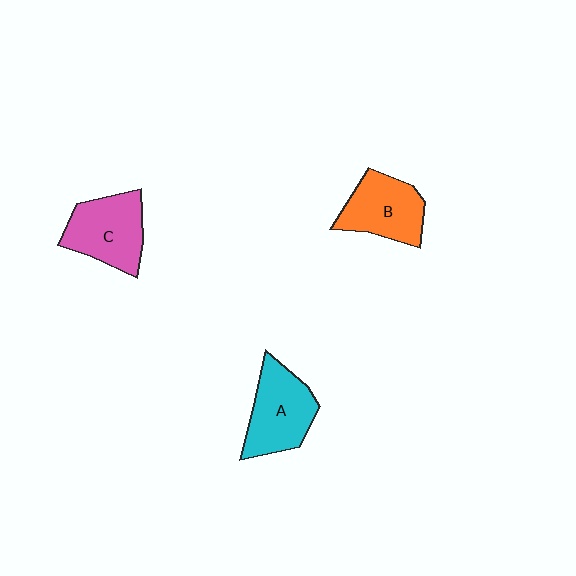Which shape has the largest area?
Shape A (cyan).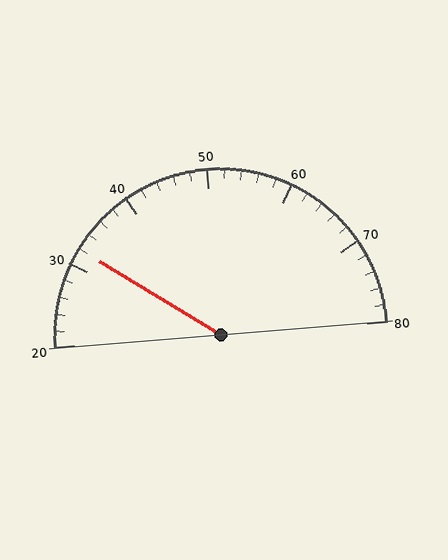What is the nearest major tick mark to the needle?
The nearest major tick mark is 30.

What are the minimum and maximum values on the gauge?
The gauge ranges from 20 to 80.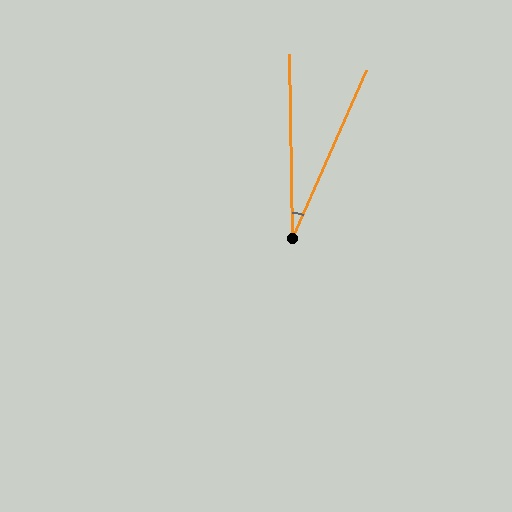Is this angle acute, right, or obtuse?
It is acute.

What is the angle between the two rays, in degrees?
Approximately 25 degrees.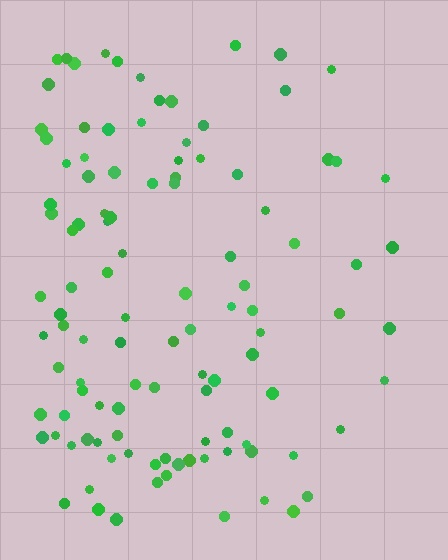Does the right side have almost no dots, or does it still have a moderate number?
Still a moderate number, just noticeably fewer than the left.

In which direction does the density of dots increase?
From right to left, with the left side densest.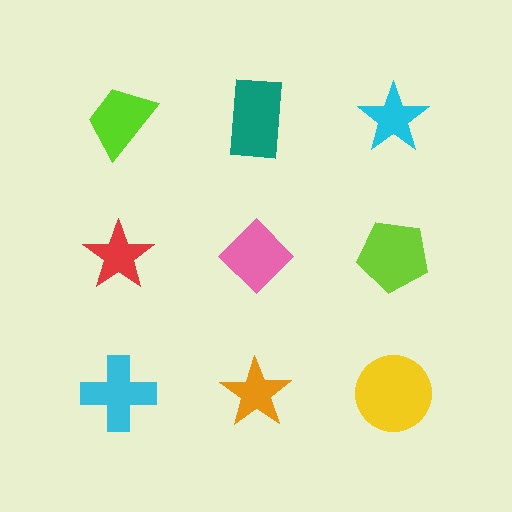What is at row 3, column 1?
A cyan cross.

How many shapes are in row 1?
3 shapes.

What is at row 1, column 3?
A cyan star.